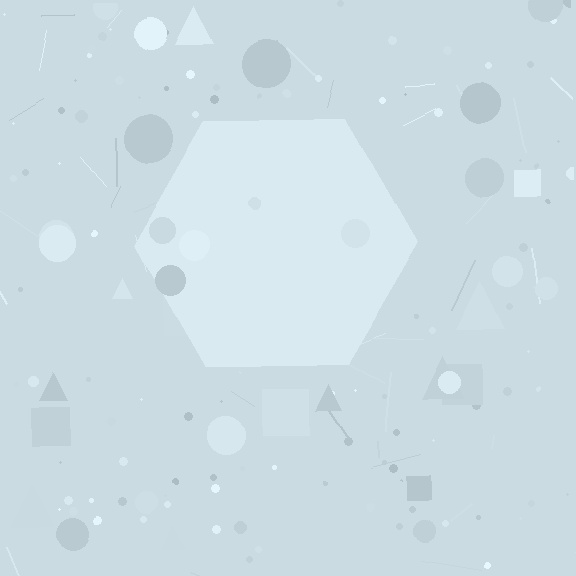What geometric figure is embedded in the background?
A hexagon is embedded in the background.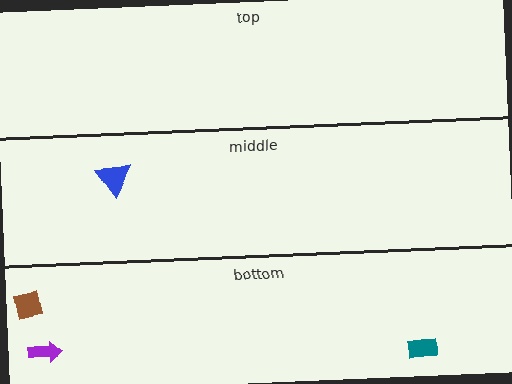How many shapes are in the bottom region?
3.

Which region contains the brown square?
The bottom region.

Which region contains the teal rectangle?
The bottom region.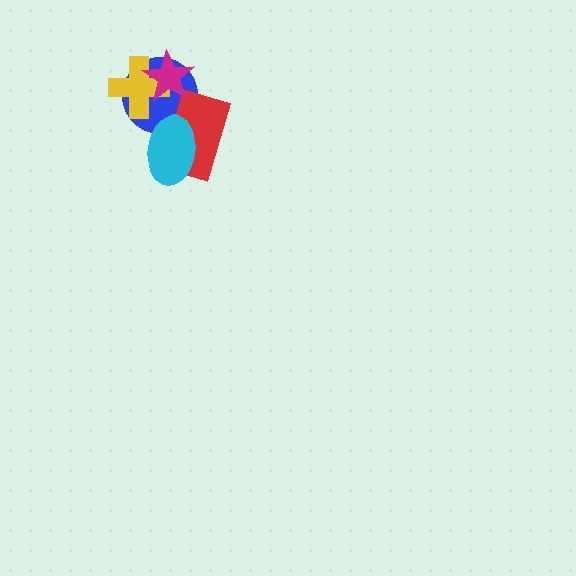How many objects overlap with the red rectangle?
2 objects overlap with the red rectangle.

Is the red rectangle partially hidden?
Yes, it is partially covered by another shape.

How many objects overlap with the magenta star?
2 objects overlap with the magenta star.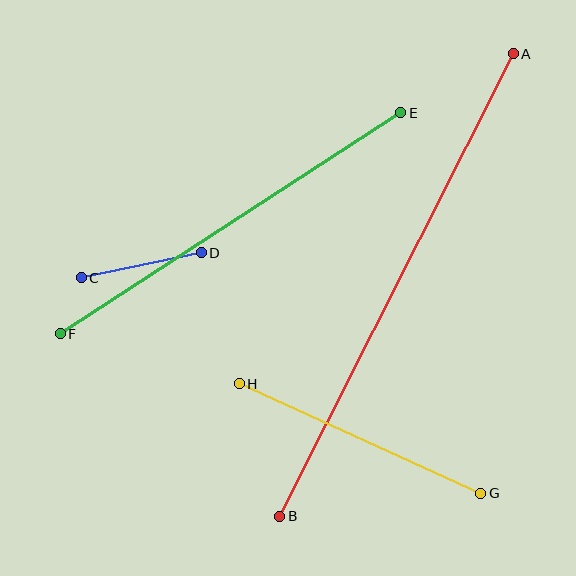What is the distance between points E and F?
The distance is approximately 406 pixels.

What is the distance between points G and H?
The distance is approximately 265 pixels.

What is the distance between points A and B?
The distance is approximately 518 pixels.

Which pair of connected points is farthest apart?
Points A and B are farthest apart.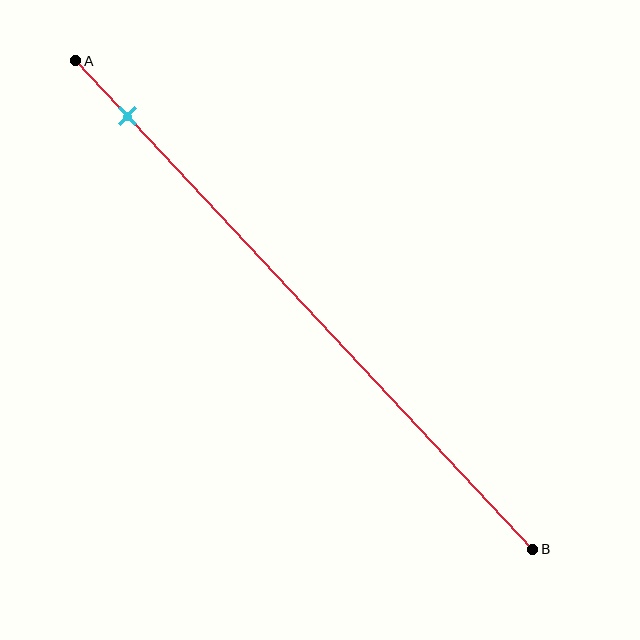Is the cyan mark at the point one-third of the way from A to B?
No, the mark is at about 10% from A, not at the 33% one-third point.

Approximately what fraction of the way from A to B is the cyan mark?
The cyan mark is approximately 10% of the way from A to B.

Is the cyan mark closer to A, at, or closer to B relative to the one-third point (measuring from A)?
The cyan mark is closer to point A than the one-third point of segment AB.